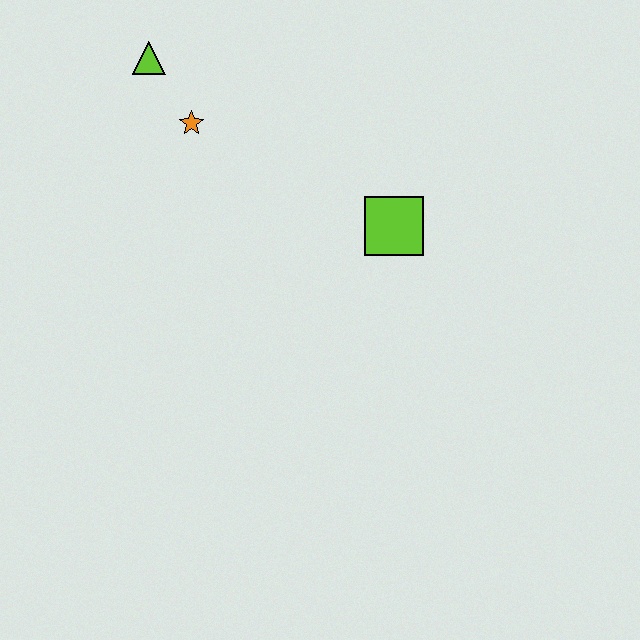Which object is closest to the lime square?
The orange star is closest to the lime square.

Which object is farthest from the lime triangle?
The lime square is farthest from the lime triangle.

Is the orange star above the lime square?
Yes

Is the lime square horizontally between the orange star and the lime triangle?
No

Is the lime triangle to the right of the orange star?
No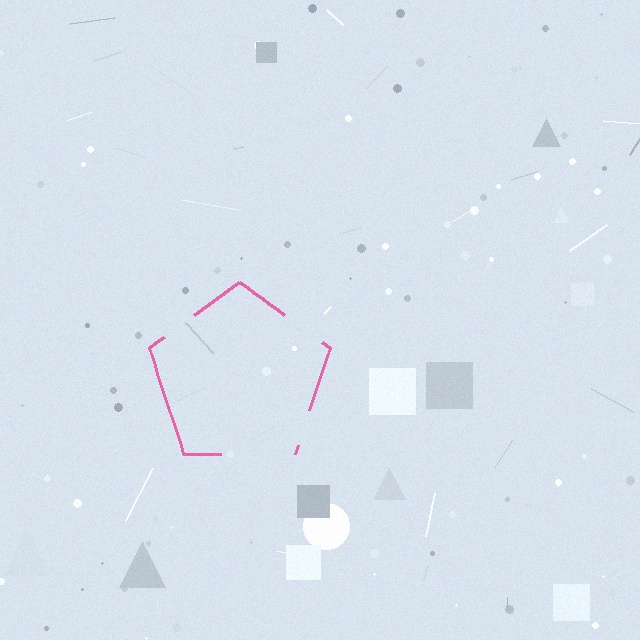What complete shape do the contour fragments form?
The contour fragments form a pentagon.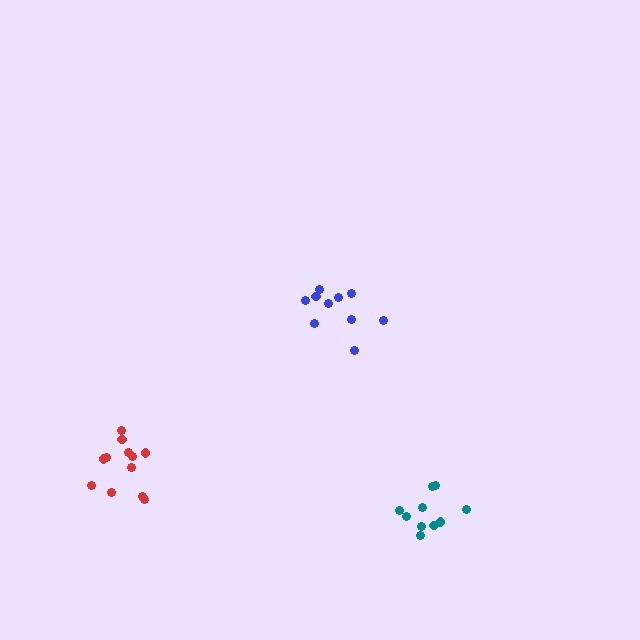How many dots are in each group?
Group 1: 10 dots, Group 2: 10 dots, Group 3: 12 dots (32 total).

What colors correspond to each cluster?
The clusters are colored: teal, blue, red.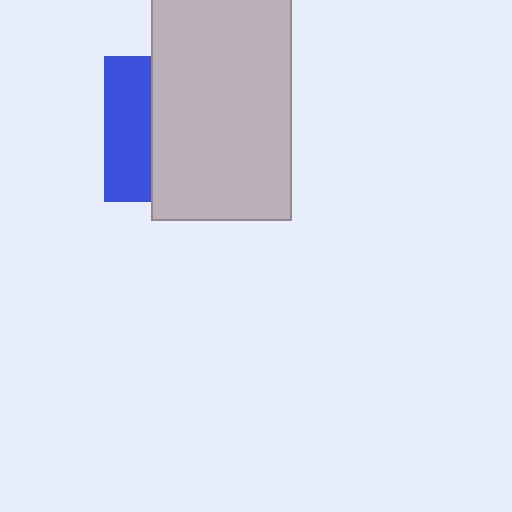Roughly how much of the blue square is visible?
A small part of it is visible (roughly 33%).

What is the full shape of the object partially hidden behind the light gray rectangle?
The partially hidden object is a blue square.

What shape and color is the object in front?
The object in front is a light gray rectangle.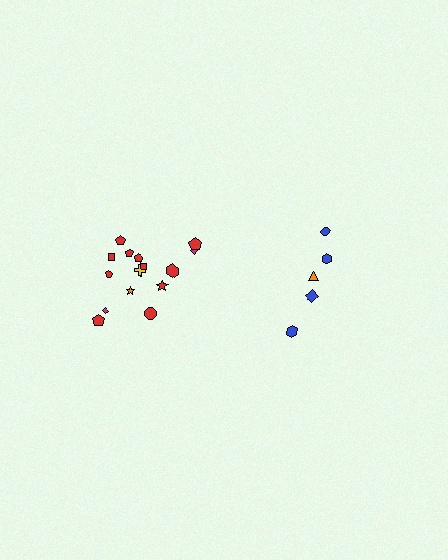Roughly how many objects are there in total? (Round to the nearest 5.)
Roughly 20 objects in total.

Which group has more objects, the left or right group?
The left group.